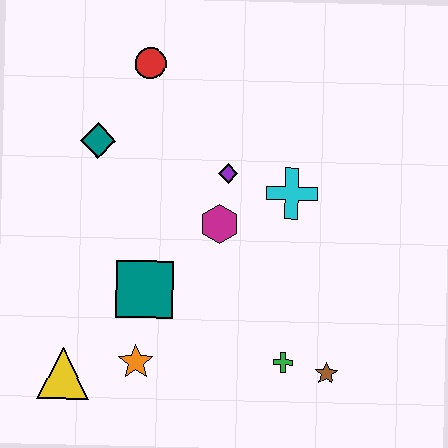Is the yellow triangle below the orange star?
Yes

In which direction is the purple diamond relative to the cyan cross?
The purple diamond is to the left of the cyan cross.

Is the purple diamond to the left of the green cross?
Yes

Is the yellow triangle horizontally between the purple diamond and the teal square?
No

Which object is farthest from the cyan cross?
The yellow triangle is farthest from the cyan cross.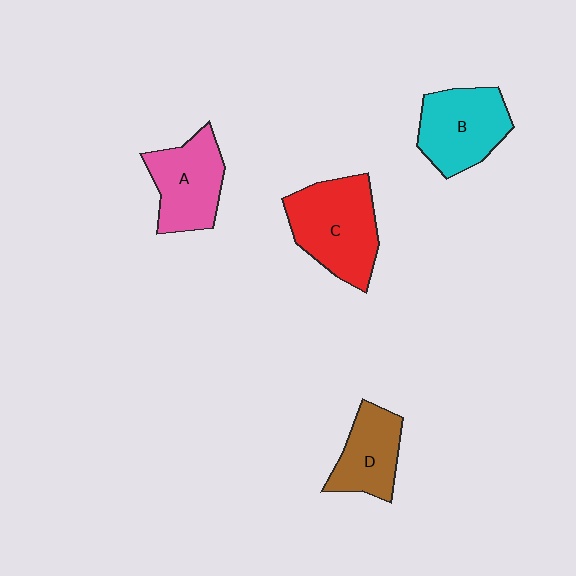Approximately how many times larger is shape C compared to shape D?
Approximately 1.5 times.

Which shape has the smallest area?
Shape D (brown).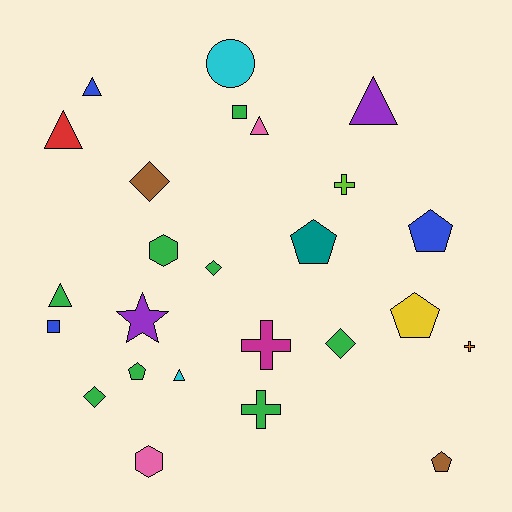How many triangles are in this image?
There are 6 triangles.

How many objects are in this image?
There are 25 objects.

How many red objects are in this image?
There is 1 red object.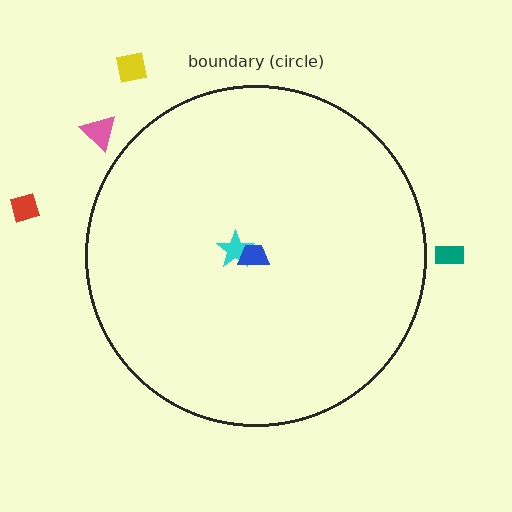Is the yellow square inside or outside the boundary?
Outside.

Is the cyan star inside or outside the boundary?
Inside.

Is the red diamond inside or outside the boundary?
Outside.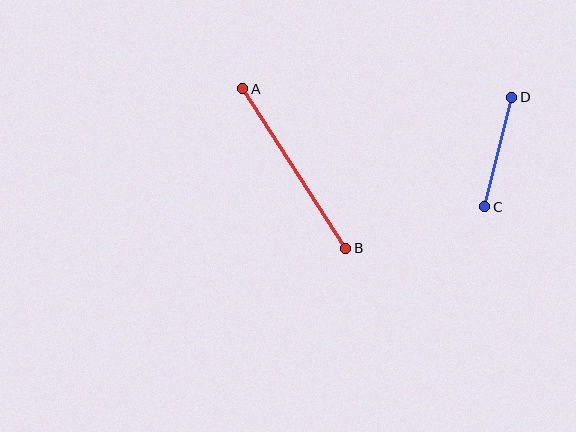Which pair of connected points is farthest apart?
Points A and B are farthest apart.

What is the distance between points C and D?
The distance is approximately 113 pixels.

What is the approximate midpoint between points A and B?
The midpoint is at approximately (294, 168) pixels.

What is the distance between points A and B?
The distance is approximately 190 pixels.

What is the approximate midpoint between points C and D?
The midpoint is at approximately (498, 152) pixels.